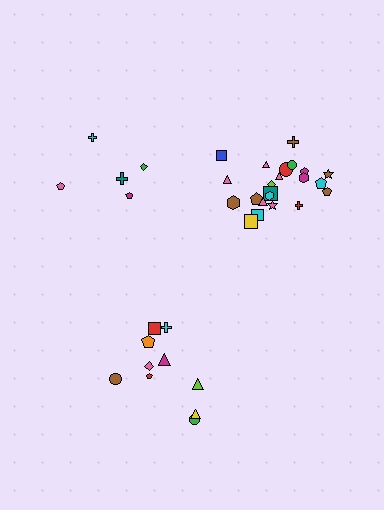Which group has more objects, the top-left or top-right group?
The top-right group.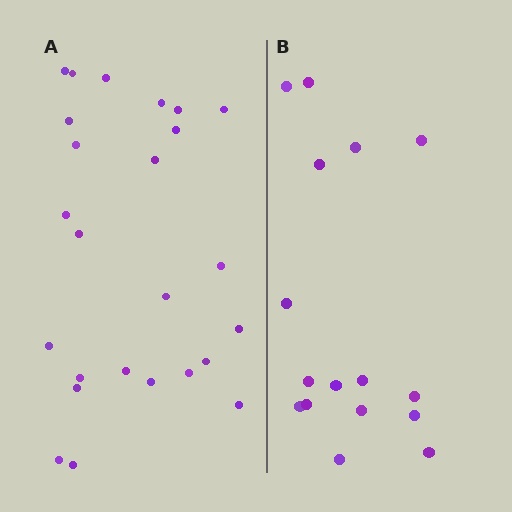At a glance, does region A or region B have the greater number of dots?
Region A (the left region) has more dots.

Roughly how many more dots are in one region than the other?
Region A has roughly 8 or so more dots than region B.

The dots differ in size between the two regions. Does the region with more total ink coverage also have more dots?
No. Region B has more total ink coverage because its dots are larger, but region A actually contains more individual dots. Total area can be misleading — the number of items is what matters here.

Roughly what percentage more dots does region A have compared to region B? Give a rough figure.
About 55% more.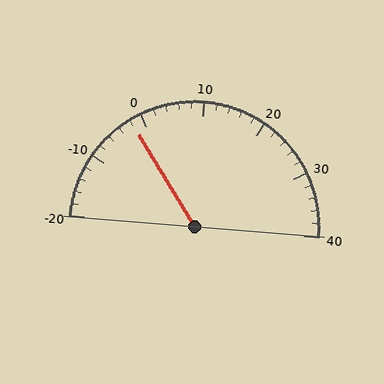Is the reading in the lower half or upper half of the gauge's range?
The reading is in the lower half of the range (-20 to 40).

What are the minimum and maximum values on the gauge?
The gauge ranges from -20 to 40.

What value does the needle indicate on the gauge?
The needle indicates approximately -2.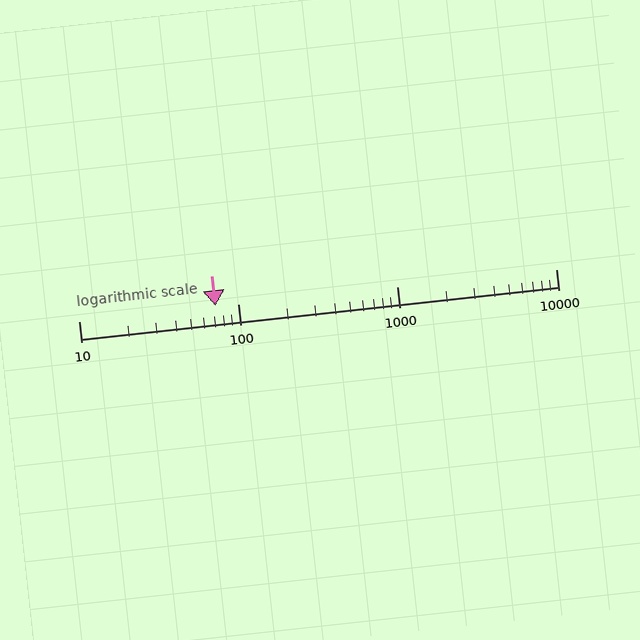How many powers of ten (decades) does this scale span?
The scale spans 3 decades, from 10 to 10000.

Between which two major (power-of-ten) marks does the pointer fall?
The pointer is between 10 and 100.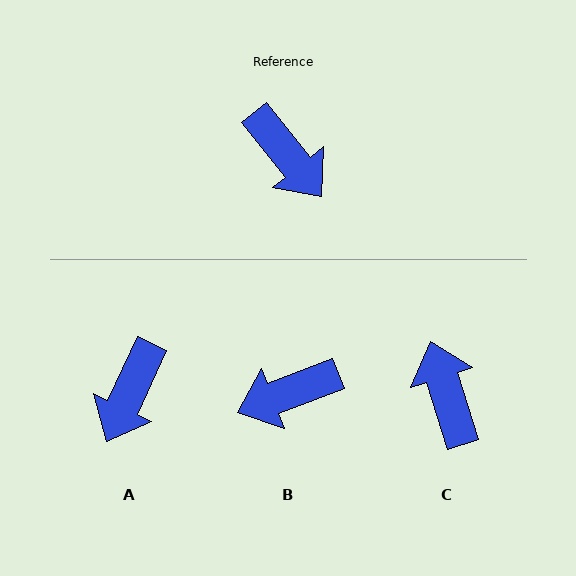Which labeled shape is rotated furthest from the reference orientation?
C, about 159 degrees away.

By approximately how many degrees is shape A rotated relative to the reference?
Approximately 64 degrees clockwise.